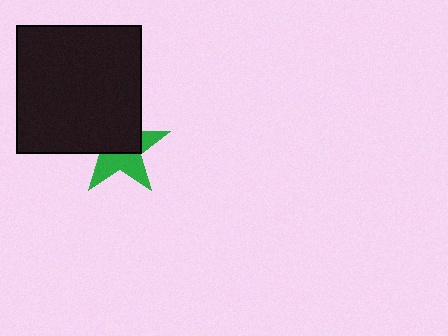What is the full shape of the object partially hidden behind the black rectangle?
The partially hidden object is a green star.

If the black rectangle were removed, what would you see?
You would see the complete green star.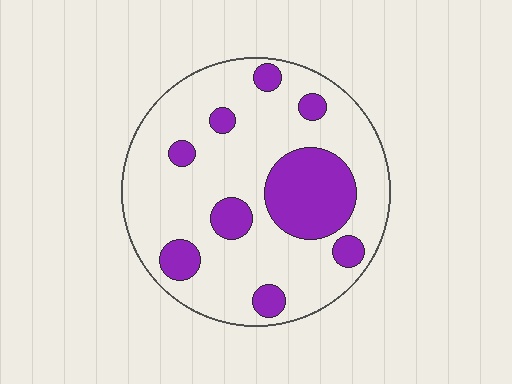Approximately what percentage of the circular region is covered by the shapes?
Approximately 25%.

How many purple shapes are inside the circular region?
9.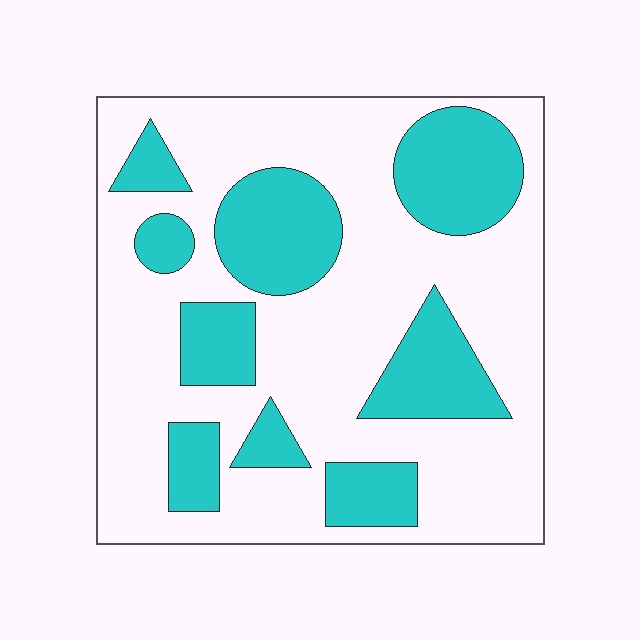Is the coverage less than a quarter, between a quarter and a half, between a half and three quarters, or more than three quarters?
Between a quarter and a half.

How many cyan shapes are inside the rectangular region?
9.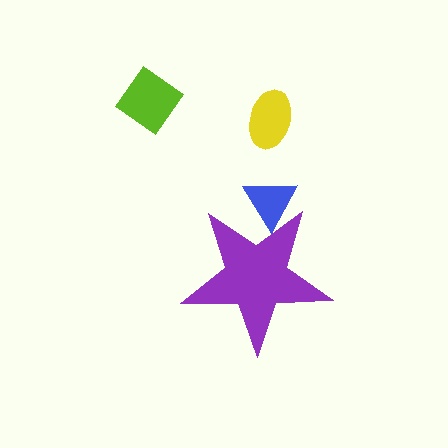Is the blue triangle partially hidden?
Yes, the blue triangle is partially hidden behind the purple star.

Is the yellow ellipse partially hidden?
No, the yellow ellipse is fully visible.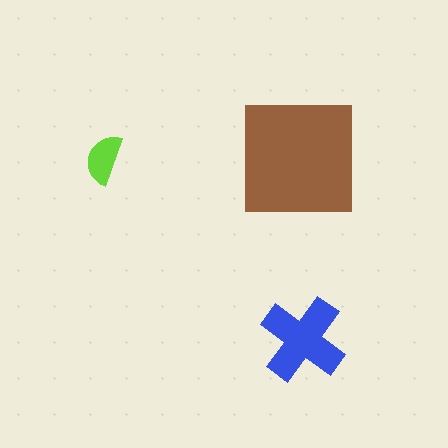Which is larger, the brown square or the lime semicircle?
The brown square.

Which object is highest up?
The lime semicircle is topmost.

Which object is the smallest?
The lime semicircle.